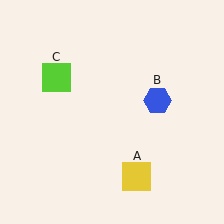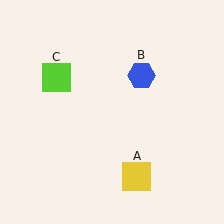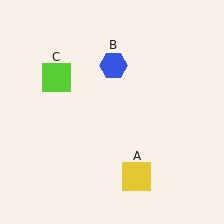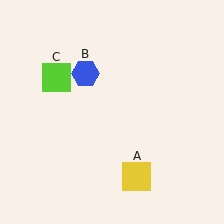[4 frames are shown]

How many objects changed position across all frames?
1 object changed position: blue hexagon (object B).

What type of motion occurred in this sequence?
The blue hexagon (object B) rotated counterclockwise around the center of the scene.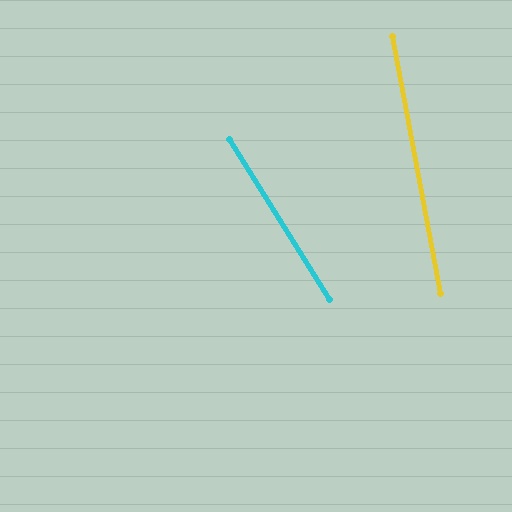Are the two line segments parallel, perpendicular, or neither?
Neither parallel nor perpendicular — they differ by about 21°.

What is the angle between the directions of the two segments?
Approximately 21 degrees.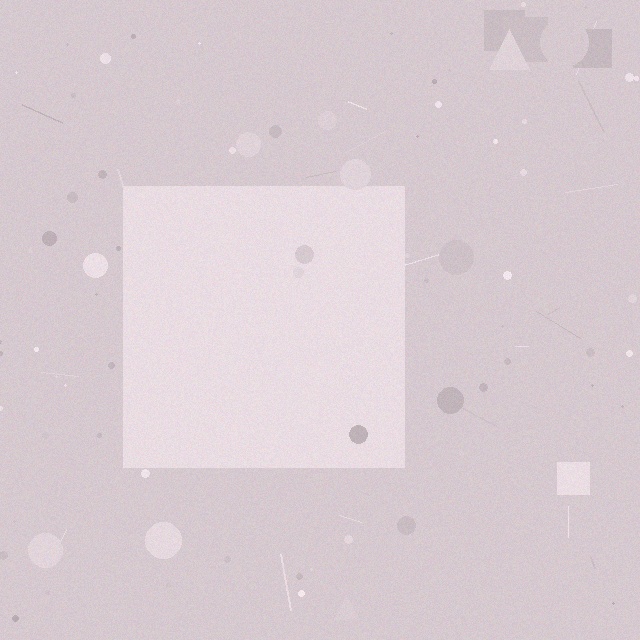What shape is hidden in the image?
A square is hidden in the image.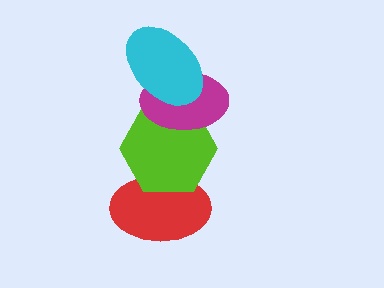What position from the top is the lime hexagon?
The lime hexagon is 3rd from the top.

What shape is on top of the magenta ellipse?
The cyan ellipse is on top of the magenta ellipse.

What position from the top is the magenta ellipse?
The magenta ellipse is 2nd from the top.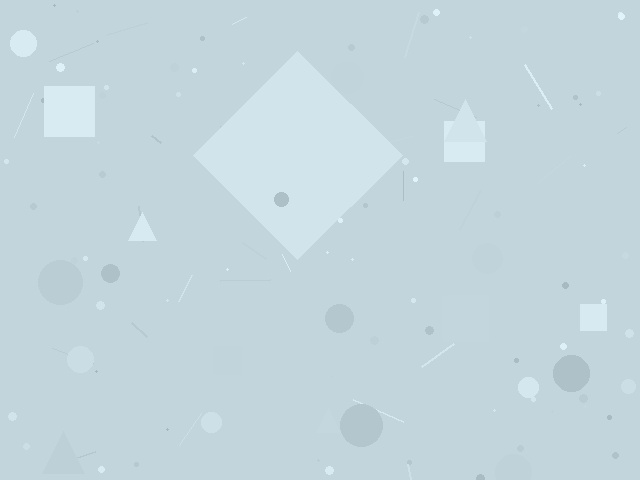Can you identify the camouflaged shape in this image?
The camouflaged shape is a diamond.